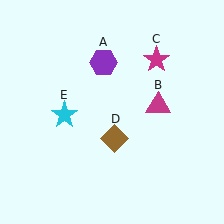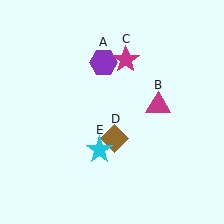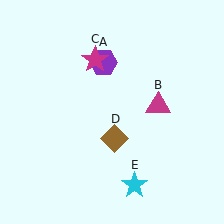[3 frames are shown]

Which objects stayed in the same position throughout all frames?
Purple hexagon (object A) and magenta triangle (object B) and brown diamond (object D) remained stationary.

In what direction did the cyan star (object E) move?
The cyan star (object E) moved down and to the right.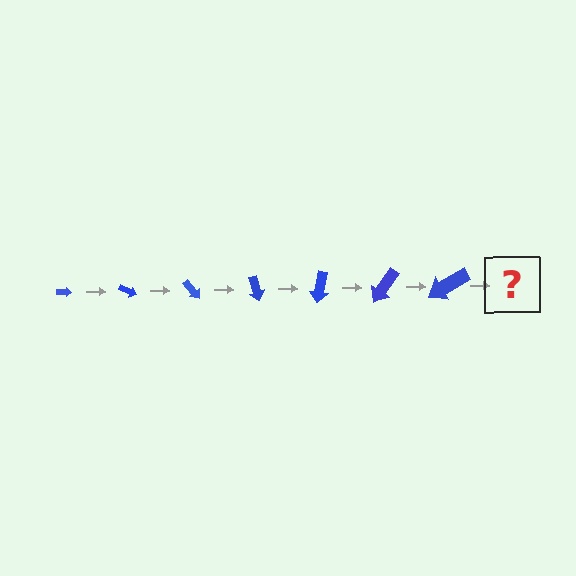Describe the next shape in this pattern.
It should be an arrow, larger than the previous one and rotated 175 degrees from the start.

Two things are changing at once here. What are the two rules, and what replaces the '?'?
The two rules are that the arrow grows larger each step and it rotates 25 degrees each step. The '?' should be an arrow, larger than the previous one and rotated 175 degrees from the start.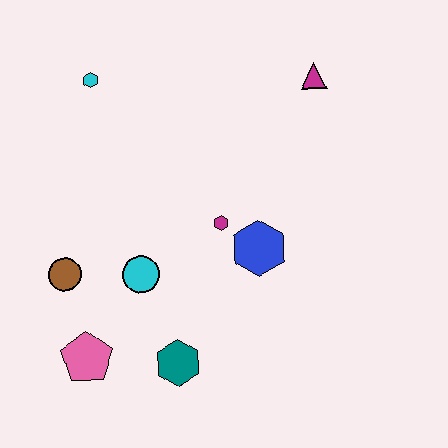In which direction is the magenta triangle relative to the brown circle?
The magenta triangle is to the right of the brown circle.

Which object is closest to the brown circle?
The cyan circle is closest to the brown circle.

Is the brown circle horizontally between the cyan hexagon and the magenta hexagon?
No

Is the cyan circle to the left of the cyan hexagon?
No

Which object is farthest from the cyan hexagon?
The teal hexagon is farthest from the cyan hexagon.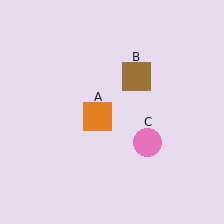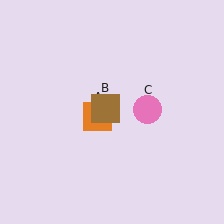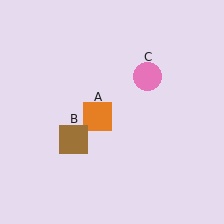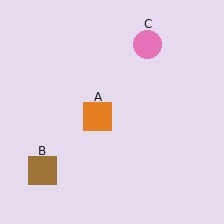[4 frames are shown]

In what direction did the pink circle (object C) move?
The pink circle (object C) moved up.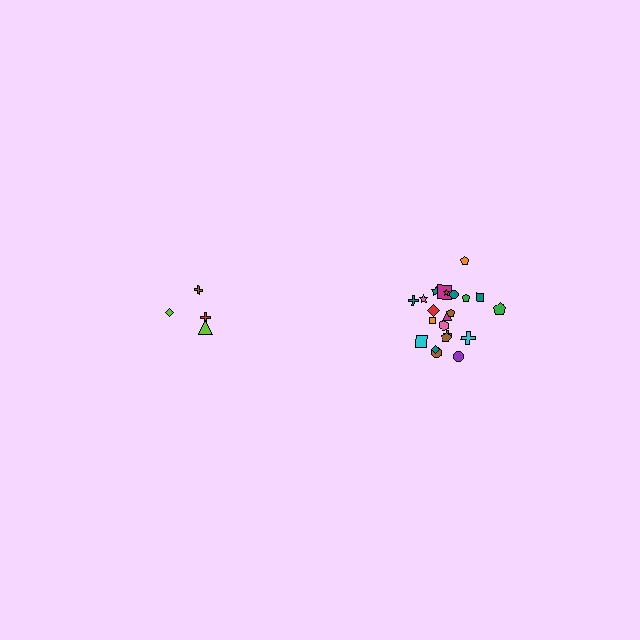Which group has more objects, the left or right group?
The right group.